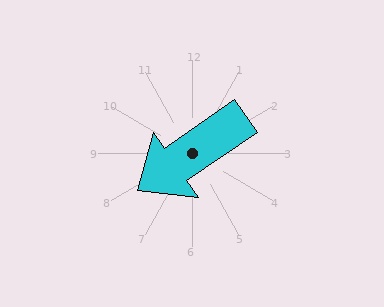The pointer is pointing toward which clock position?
Roughly 8 o'clock.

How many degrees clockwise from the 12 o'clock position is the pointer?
Approximately 235 degrees.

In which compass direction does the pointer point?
Southwest.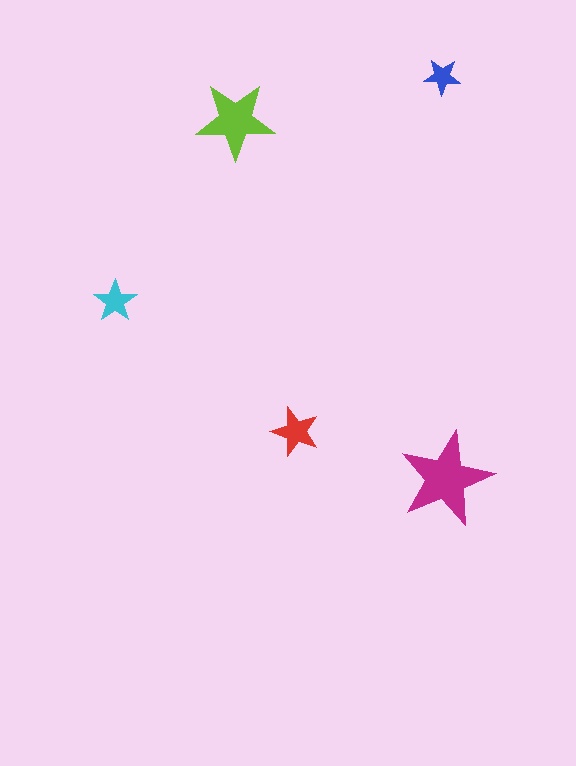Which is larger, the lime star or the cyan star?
The lime one.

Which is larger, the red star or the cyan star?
The red one.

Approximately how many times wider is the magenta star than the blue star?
About 2.5 times wider.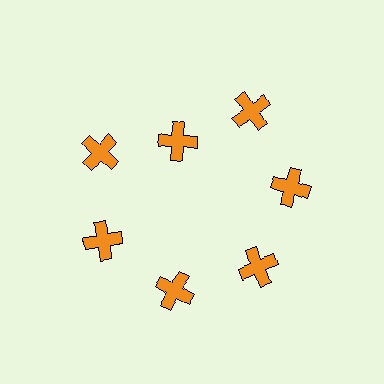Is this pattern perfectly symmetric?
No. The 7 orange crosses are arranged in a ring, but one element near the 12 o'clock position is pulled inward toward the center, breaking the 7-fold rotational symmetry.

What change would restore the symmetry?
The symmetry would be restored by moving it outward, back onto the ring so that all 7 crosses sit at equal angles and equal distance from the center.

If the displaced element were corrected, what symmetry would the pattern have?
It would have 7-fold rotational symmetry — the pattern would map onto itself every 51 degrees.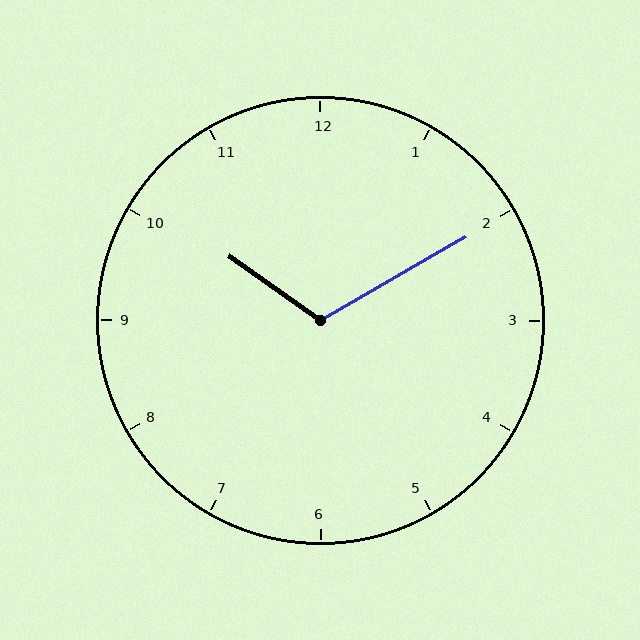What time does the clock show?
10:10.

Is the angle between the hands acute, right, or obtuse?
It is obtuse.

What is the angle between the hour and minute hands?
Approximately 115 degrees.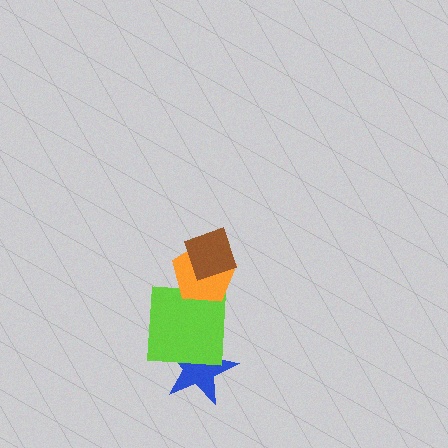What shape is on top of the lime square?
The orange pentagon is on top of the lime square.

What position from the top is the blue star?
The blue star is 4th from the top.